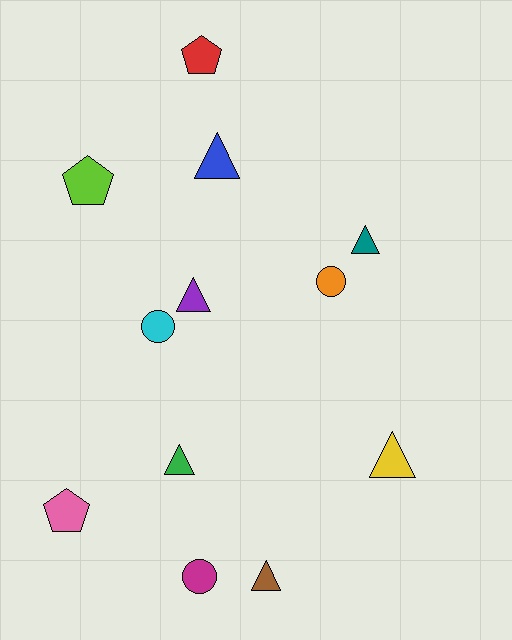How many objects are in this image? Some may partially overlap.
There are 12 objects.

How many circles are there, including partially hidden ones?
There are 3 circles.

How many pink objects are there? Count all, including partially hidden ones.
There is 1 pink object.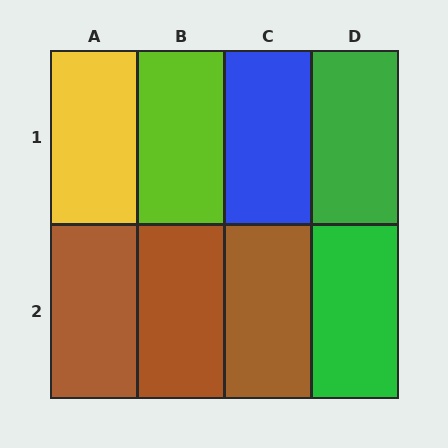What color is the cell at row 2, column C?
Brown.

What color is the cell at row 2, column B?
Brown.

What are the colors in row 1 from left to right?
Yellow, lime, blue, green.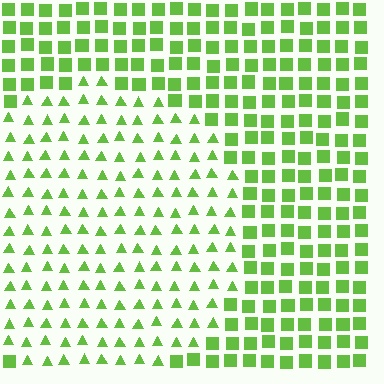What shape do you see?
I see a circle.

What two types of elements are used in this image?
The image uses triangles inside the circle region and squares outside it.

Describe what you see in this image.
The image is filled with small lime elements arranged in a uniform grid. A circle-shaped region contains triangles, while the surrounding area contains squares. The boundary is defined purely by the change in element shape.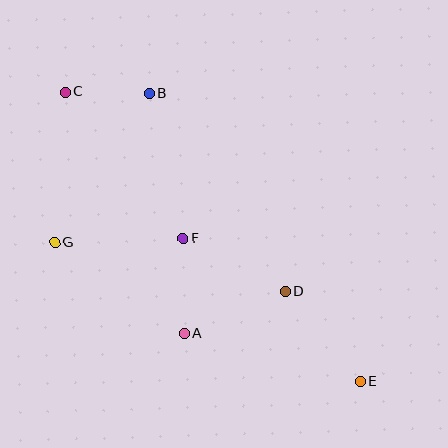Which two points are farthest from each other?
Points C and E are farthest from each other.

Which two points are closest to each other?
Points B and C are closest to each other.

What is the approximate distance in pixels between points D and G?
The distance between D and G is approximately 235 pixels.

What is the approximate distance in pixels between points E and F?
The distance between E and F is approximately 227 pixels.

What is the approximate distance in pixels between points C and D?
The distance between C and D is approximately 297 pixels.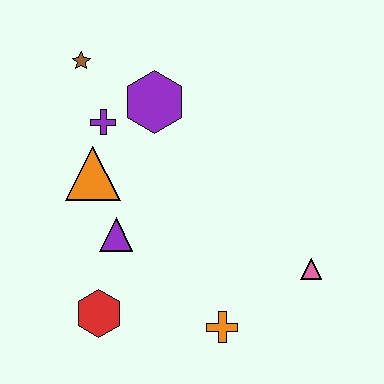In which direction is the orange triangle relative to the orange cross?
The orange triangle is above the orange cross.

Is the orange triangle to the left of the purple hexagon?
Yes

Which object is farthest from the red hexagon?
The brown star is farthest from the red hexagon.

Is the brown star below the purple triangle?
No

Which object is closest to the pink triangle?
The orange cross is closest to the pink triangle.